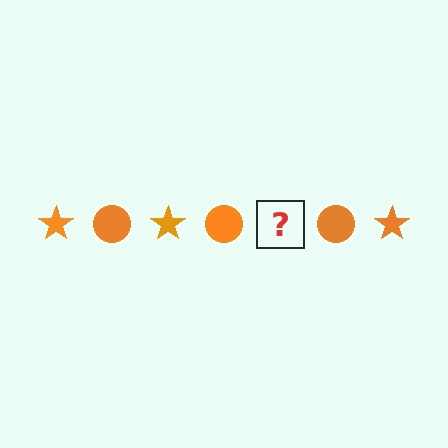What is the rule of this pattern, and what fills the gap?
The rule is that the pattern cycles through star, circle shapes in orange. The gap should be filled with an orange star.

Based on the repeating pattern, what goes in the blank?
The blank should be an orange star.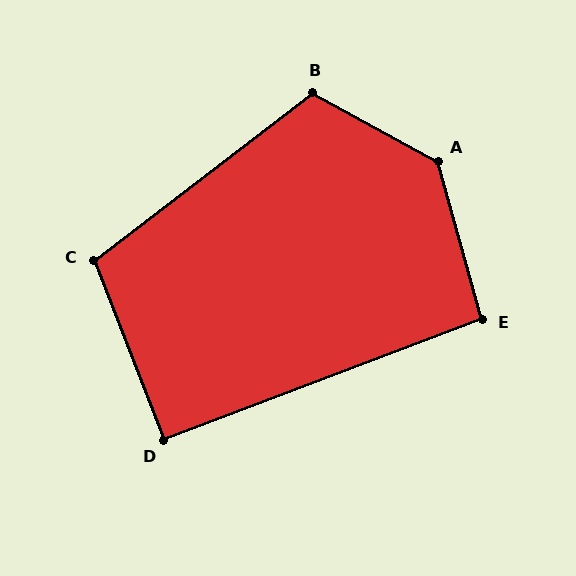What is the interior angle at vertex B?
Approximately 114 degrees (obtuse).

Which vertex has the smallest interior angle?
D, at approximately 91 degrees.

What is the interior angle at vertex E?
Approximately 95 degrees (obtuse).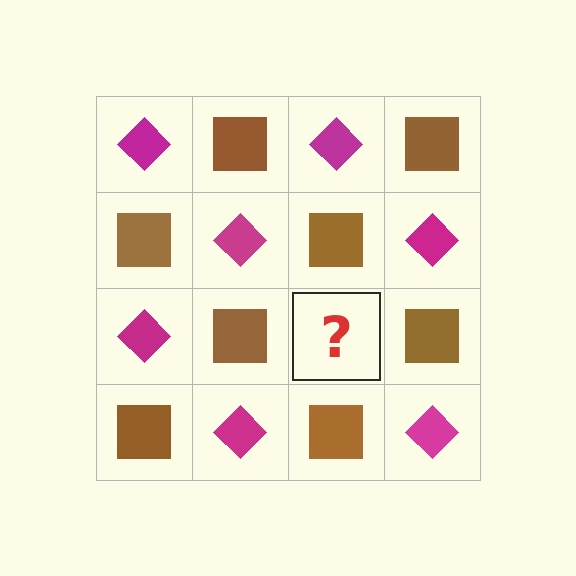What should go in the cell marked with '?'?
The missing cell should contain a magenta diamond.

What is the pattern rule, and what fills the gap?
The rule is that it alternates magenta diamond and brown square in a checkerboard pattern. The gap should be filled with a magenta diamond.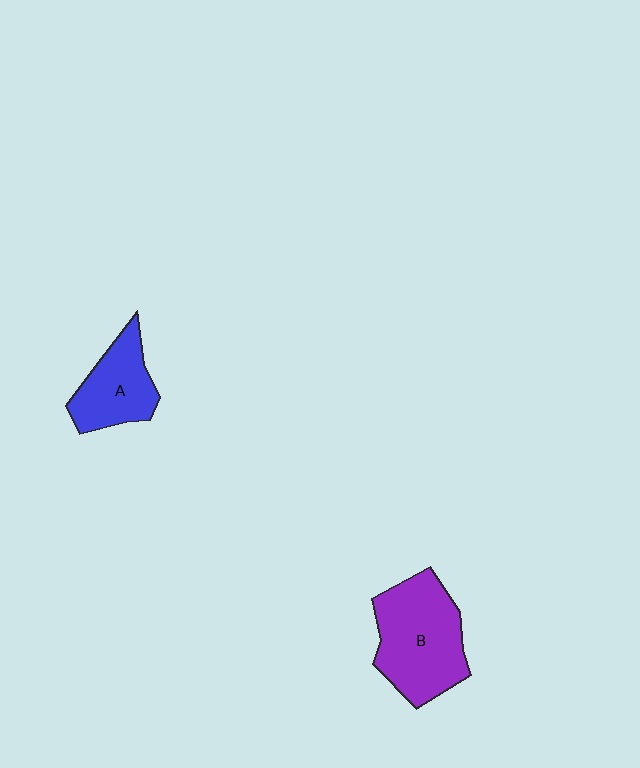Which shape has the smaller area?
Shape A (blue).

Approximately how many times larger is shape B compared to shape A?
Approximately 1.6 times.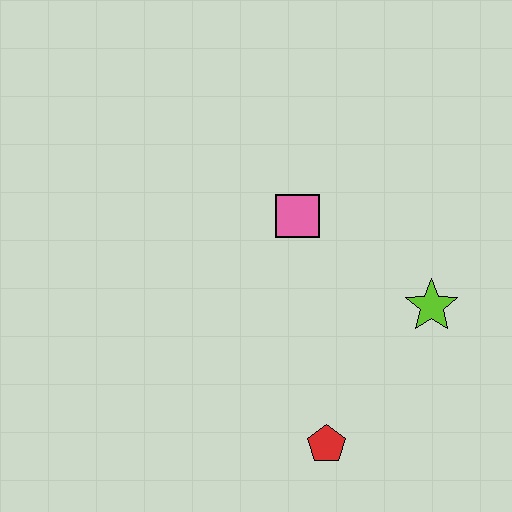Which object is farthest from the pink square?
The red pentagon is farthest from the pink square.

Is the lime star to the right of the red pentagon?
Yes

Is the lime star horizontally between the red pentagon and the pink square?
No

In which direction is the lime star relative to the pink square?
The lime star is to the right of the pink square.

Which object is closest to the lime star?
The pink square is closest to the lime star.